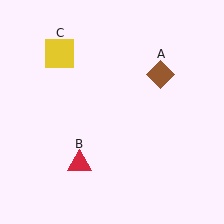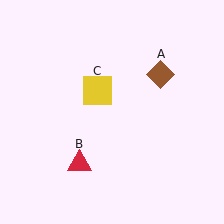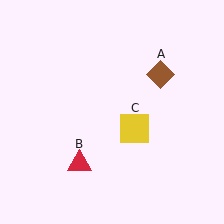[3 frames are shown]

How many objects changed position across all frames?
1 object changed position: yellow square (object C).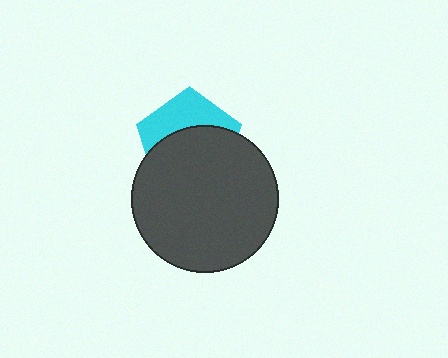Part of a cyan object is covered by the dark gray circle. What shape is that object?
It is a pentagon.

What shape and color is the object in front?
The object in front is a dark gray circle.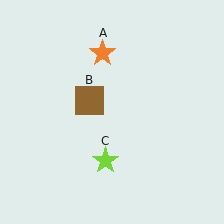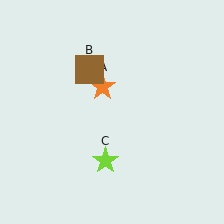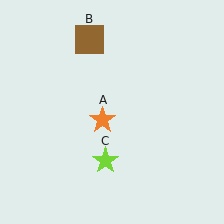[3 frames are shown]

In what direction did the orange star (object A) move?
The orange star (object A) moved down.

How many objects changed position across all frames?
2 objects changed position: orange star (object A), brown square (object B).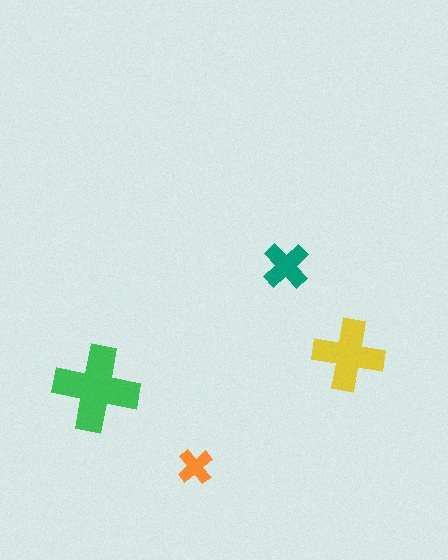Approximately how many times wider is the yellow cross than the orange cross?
About 2 times wider.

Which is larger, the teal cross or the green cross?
The green one.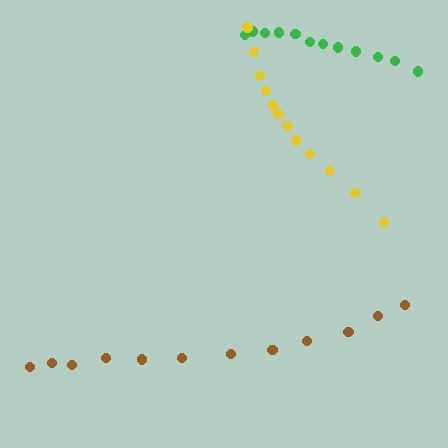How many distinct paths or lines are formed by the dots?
There are 3 distinct paths.